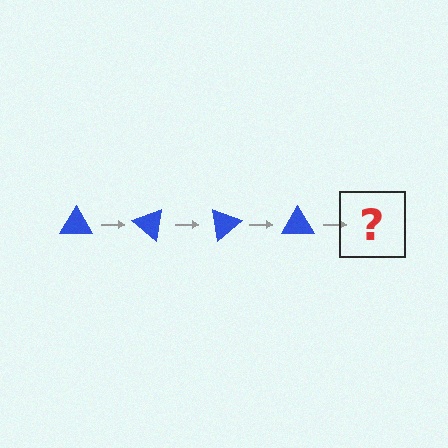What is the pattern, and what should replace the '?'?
The pattern is that the triangle rotates 40 degrees each step. The '?' should be a blue triangle rotated 160 degrees.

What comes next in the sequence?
The next element should be a blue triangle rotated 160 degrees.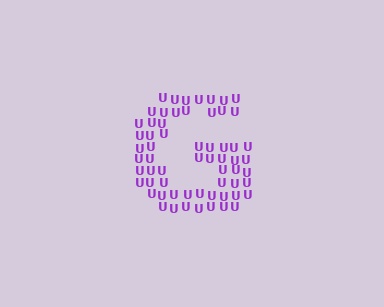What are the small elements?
The small elements are letter U's.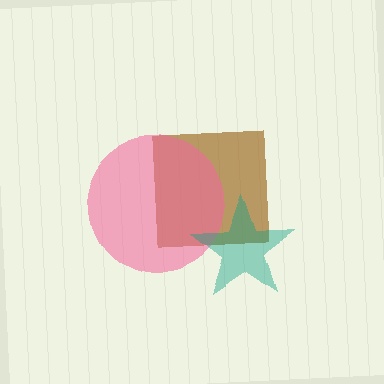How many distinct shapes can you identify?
There are 3 distinct shapes: a brown square, a pink circle, a teal star.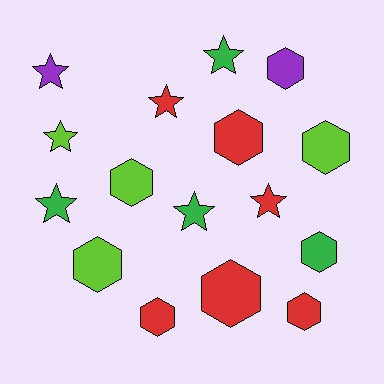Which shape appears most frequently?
Hexagon, with 9 objects.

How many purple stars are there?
There is 1 purple star.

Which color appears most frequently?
Red, with 6 objects.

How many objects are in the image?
There are 16 objects.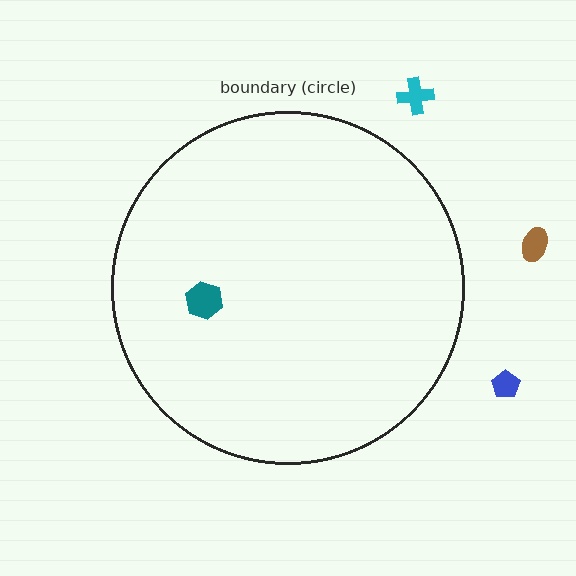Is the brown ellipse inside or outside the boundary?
Outside.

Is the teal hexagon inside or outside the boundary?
Inside.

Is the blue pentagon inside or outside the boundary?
Outside.